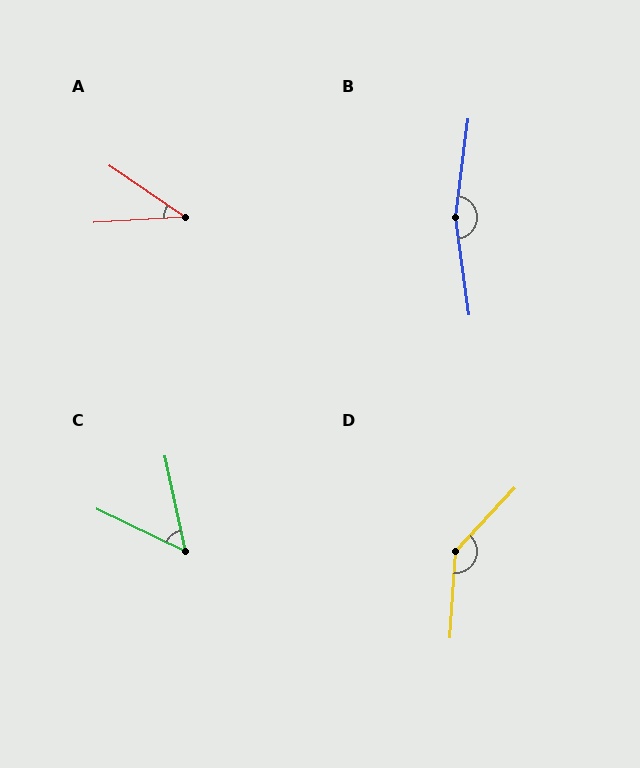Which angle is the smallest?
A, at approximately 37 degrees.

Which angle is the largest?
B, at approximately 165 degrees.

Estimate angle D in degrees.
Approximately 140 degrees.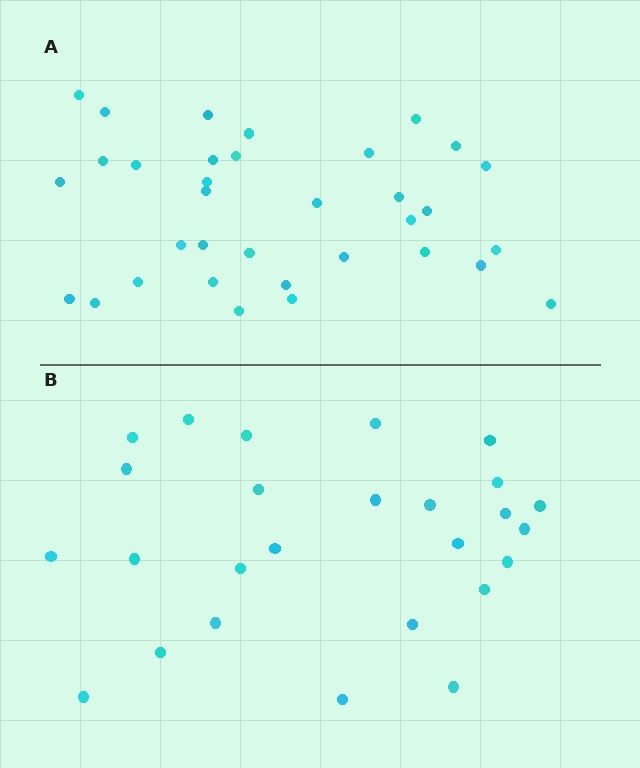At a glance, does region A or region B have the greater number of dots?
Region A (the top region) has more dots.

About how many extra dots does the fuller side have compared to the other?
Region A has roughly 8 or so more dots than region B.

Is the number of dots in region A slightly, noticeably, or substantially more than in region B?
Region A has noticeably more, but not dramatically so. The ratio is roughly 1.3 to 1.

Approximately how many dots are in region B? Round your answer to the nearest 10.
About 30 dots. (The exact count is 26, which rounds to 30.)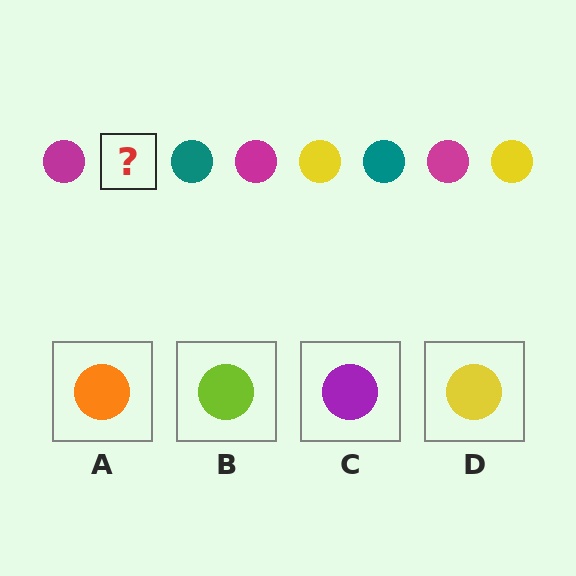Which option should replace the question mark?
Option D.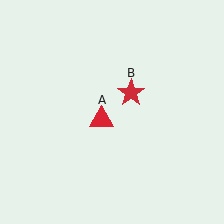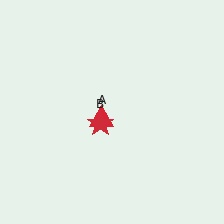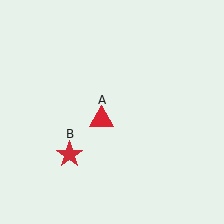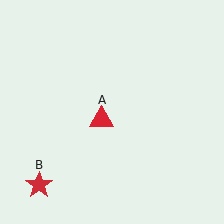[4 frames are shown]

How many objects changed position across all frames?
1 object changed position: red star (object B).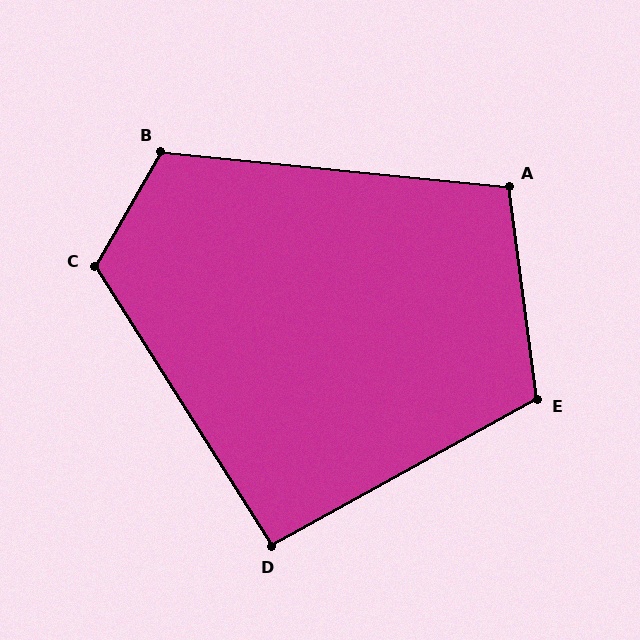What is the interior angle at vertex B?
Approximately 114 degrees (obtuse).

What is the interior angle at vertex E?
Approximately 111 degrees (obtuse).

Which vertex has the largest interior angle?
C, at approximately 118 degrees.